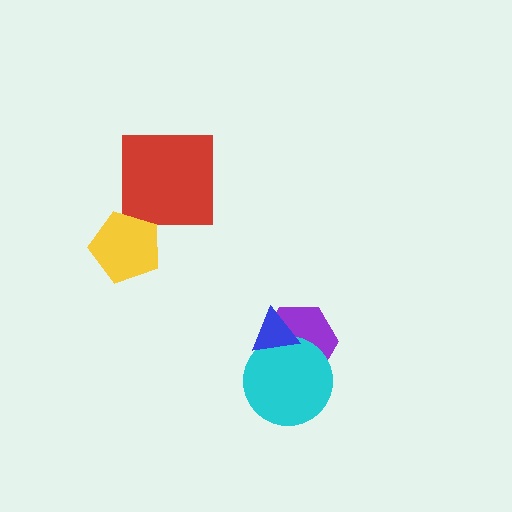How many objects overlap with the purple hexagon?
2 objects overlap with the purple hexagon.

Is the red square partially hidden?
No, no other shape covers it.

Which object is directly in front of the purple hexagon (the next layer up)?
The cyan circle is directly in front of the purple hexagon.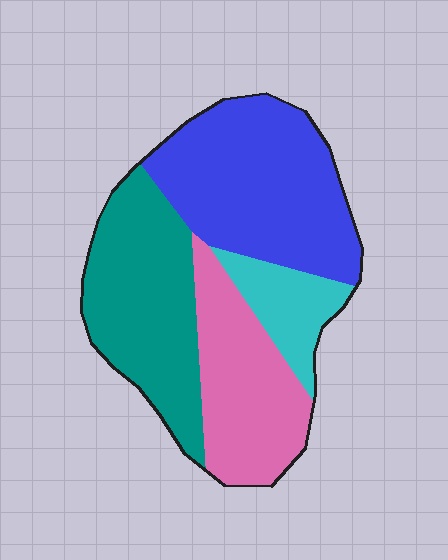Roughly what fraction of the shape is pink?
Pink takes up about one quarter (1/4) of the shape.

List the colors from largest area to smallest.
From largest to smallest: blue, teal, pink, cyan.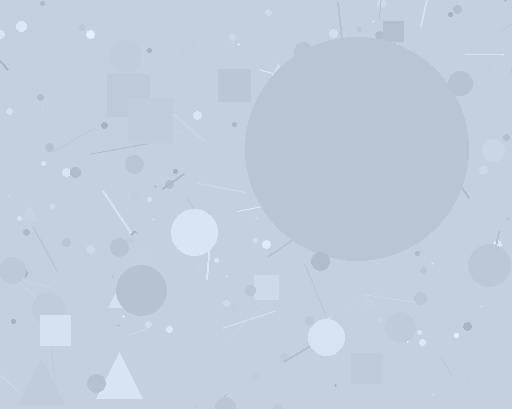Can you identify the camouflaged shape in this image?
The camouflaged shape is a circle.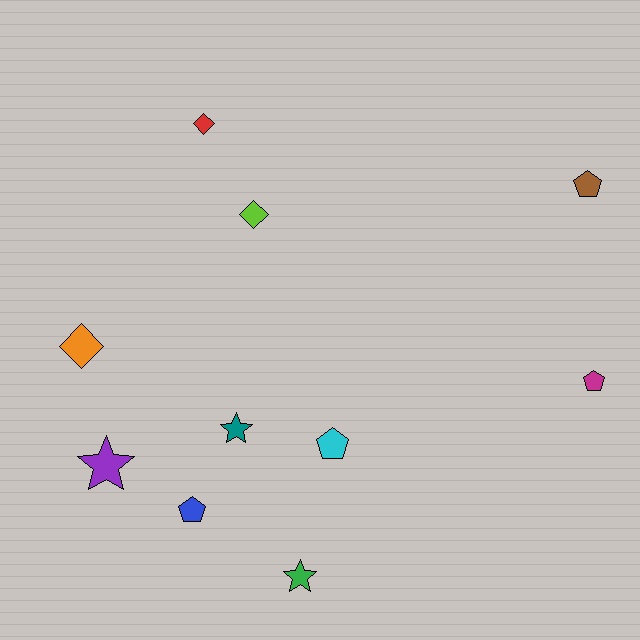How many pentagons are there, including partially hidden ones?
There are 4 pentagons.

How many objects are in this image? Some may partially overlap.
There are 10 objects.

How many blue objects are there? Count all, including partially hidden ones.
There is 1 blue object.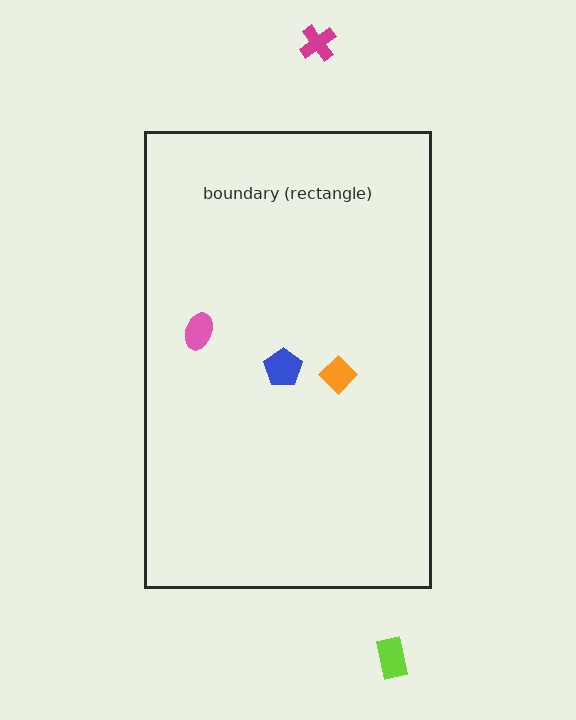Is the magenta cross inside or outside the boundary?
Outside.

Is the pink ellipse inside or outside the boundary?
Inside.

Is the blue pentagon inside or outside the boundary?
Inside.